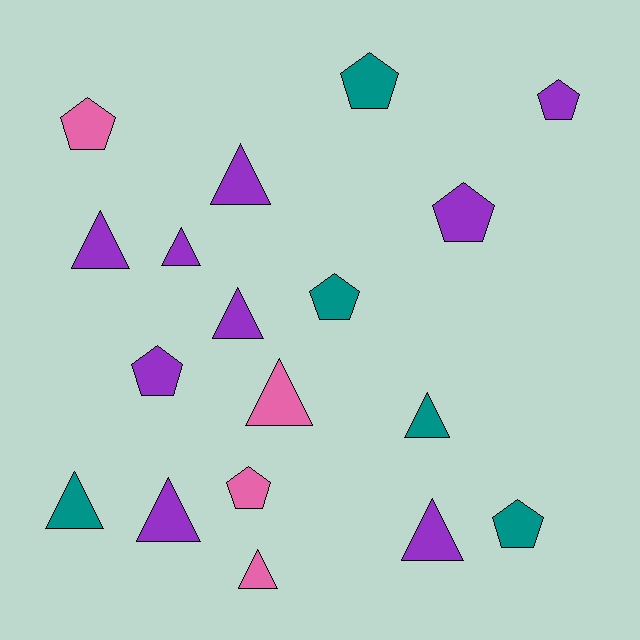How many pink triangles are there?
There are 2 pink triangles.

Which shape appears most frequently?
Triangle, with 10 objects.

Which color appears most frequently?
Purple, with 9 objects.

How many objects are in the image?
There are 18 objects.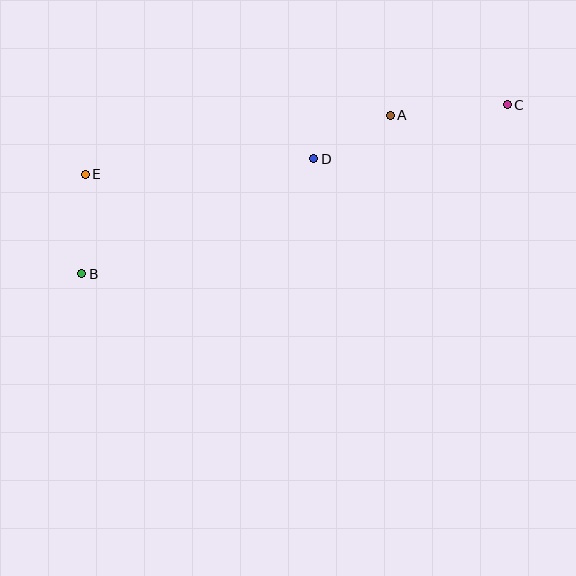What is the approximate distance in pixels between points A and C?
The distance between A and C is approximately 117 pixels.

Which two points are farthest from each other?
Points B and C are farthest from each other.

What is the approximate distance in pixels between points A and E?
The distance between A and E is approximately 311 pixels.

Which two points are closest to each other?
Points A and D are closest to each other.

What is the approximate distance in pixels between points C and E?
The distance between C and E is approximately 428 pixels.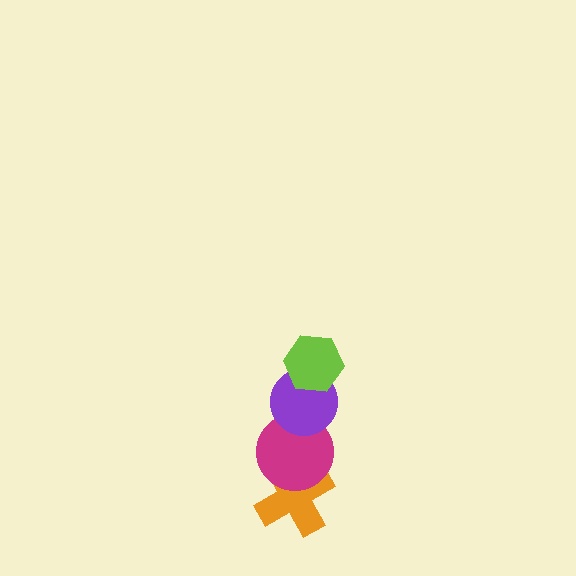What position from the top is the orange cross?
The orange cross is 4th from the top.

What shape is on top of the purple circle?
The lime hexagon is on top of the purple circle.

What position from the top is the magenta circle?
The magenta circle is 3rd from the top.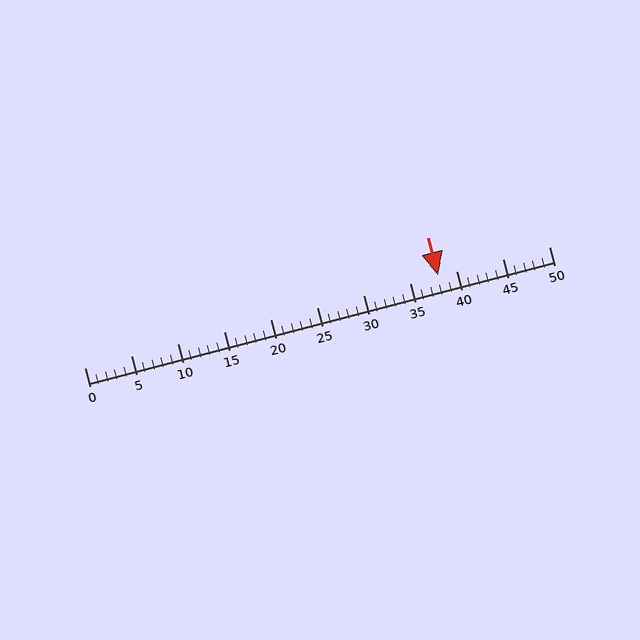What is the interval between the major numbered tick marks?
The major tick marks are spaced 5 units apart.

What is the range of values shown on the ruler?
The ruler shows values from 0 to 50.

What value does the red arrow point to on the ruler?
The red arrow points to approximately 38.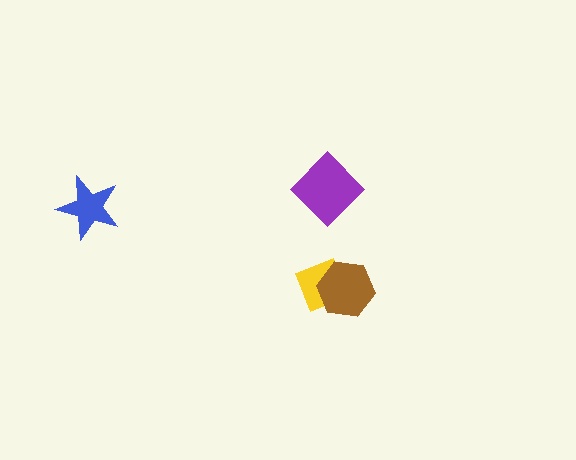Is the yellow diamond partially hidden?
Yes, it is partially covered by another shape.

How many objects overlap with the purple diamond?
0 objects overlap with the purple diamond.